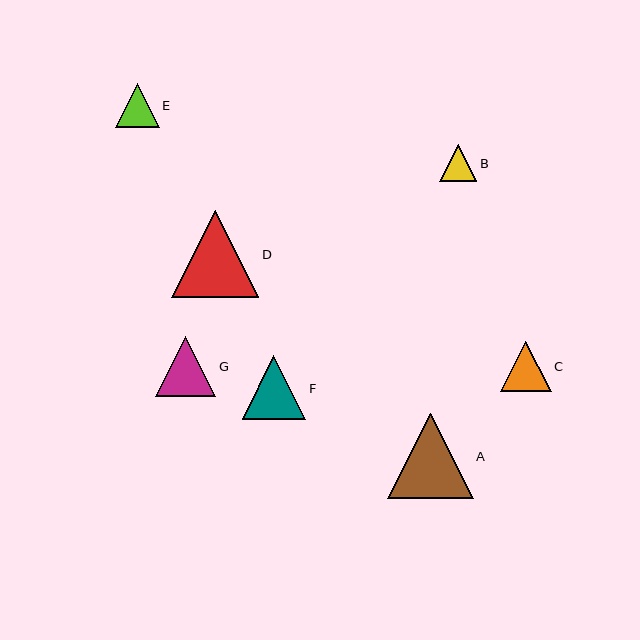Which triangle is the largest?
Triangle D is the largest with a size of approximately 87 pixels.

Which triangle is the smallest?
Triangle B is the smallest with a size of approximately 37 pixels.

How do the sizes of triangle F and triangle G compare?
Triangle F and triangle G are approximately the same size.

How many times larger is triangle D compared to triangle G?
Triangle D is approximately 1.4 times the size of triangle G.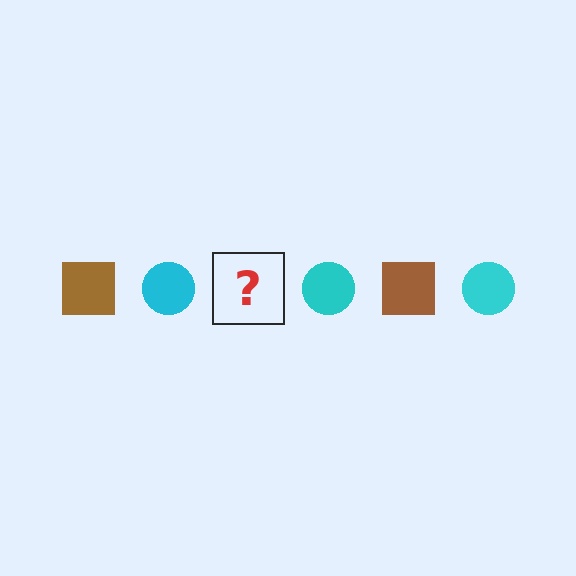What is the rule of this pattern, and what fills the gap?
The rule is that the pattern alternates between brown square and cyan circle. The gap should be filled with a brown square.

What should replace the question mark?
The question mark should be replaced with a brown square.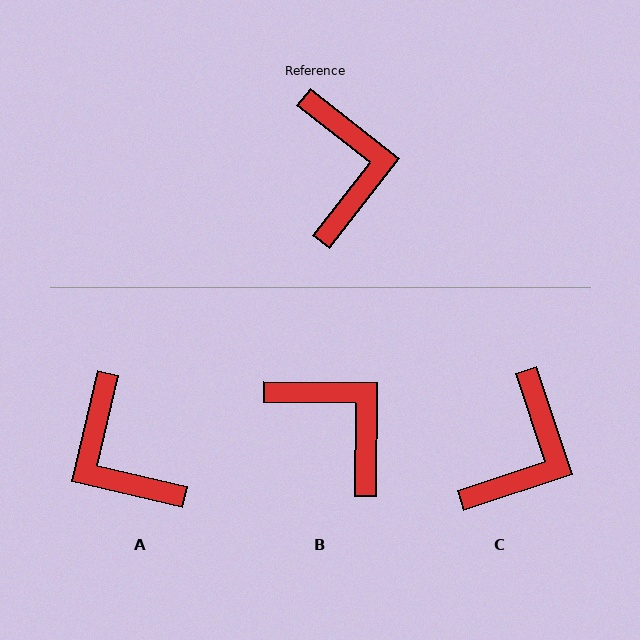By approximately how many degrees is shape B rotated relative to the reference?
Approximately 37 degrees counter-clockwise.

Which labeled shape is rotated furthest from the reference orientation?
A, about 155 degrees away.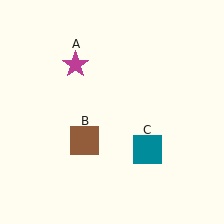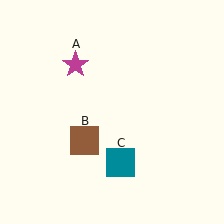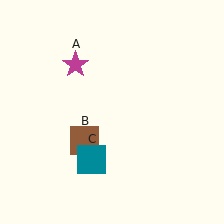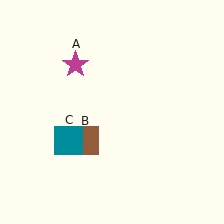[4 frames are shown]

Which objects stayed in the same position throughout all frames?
Magenta star (object A) and brown square (object B) remained stationary.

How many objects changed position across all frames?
1 object changed position: teal square (object C).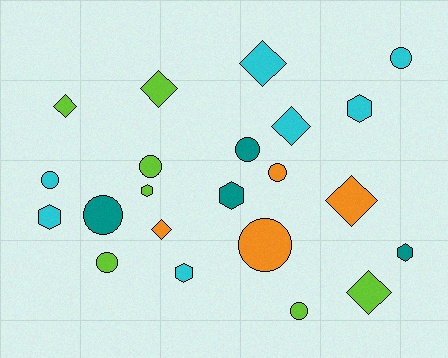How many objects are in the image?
There are 22 objects.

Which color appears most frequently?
Cyan, with 7 objects.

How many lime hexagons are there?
There is 1 lime hexagon.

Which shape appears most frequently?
Circle, with 9 objects.